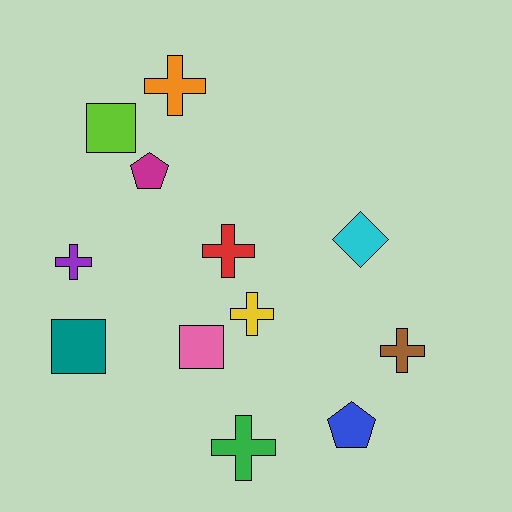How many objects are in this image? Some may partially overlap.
There are 12 objects.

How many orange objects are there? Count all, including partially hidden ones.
There is 1 orange object.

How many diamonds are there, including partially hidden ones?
There is 1 diamond.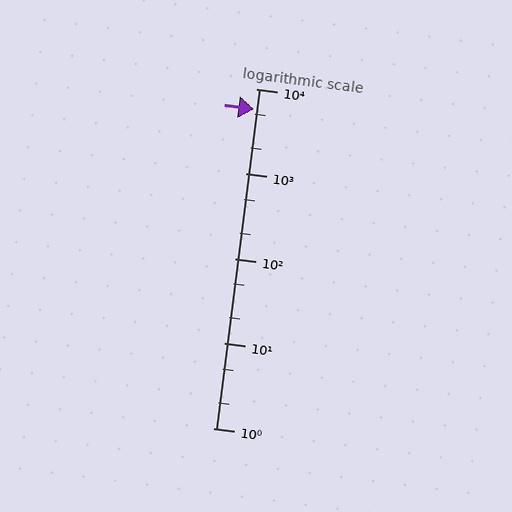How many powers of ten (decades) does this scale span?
The scale spans 4 decades, from 1 to 10000.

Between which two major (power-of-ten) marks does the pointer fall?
The pointer is between 1000 and 10000.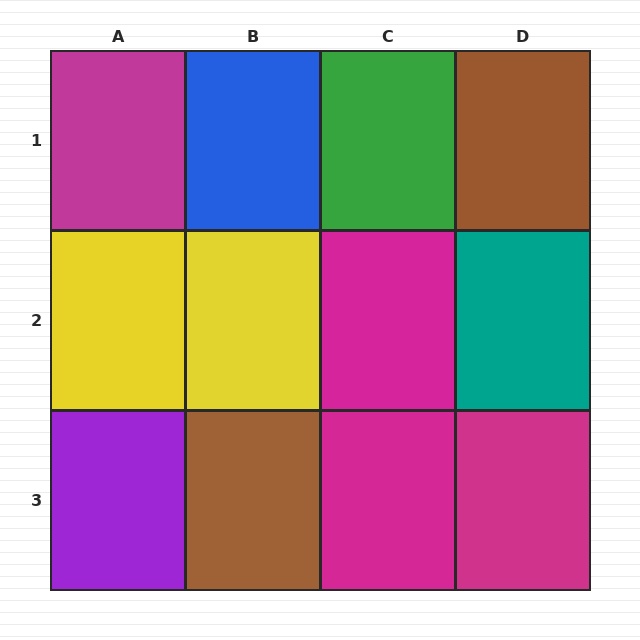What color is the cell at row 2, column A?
Yellow.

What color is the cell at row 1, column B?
Blue.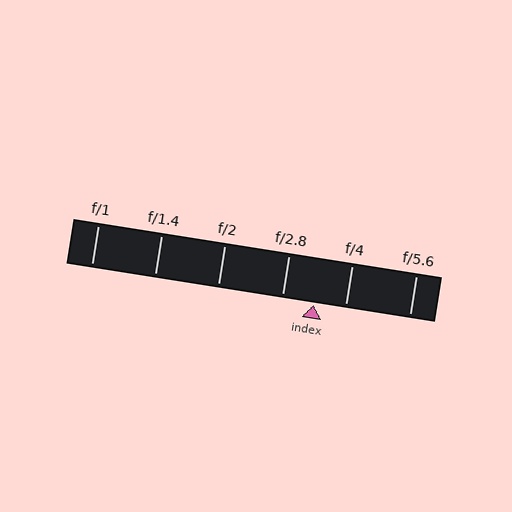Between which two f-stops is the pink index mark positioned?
The index mark is between f/2.8 and f/4.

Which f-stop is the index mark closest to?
The index mark is closest to f/4.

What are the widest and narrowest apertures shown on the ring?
The widest aperture shown is f/1 and the narrowest is f/5.6.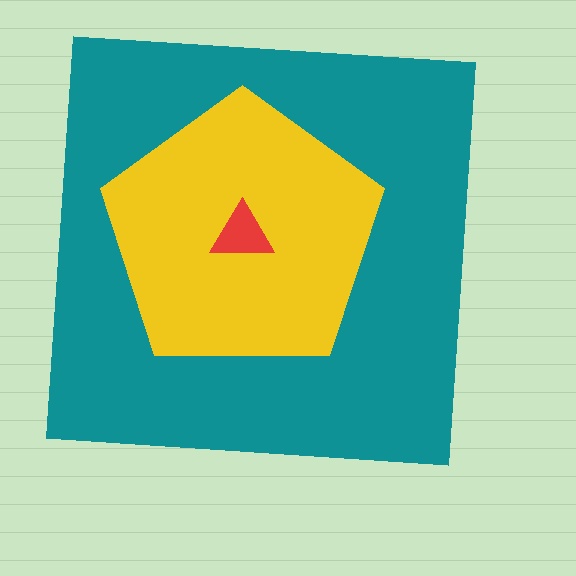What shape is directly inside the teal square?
The yellow pentagon.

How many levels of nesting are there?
3.